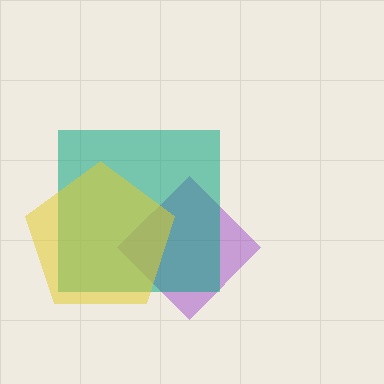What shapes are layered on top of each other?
The layered shapes are: a purple diamond, a teal square, a yellow pentagon.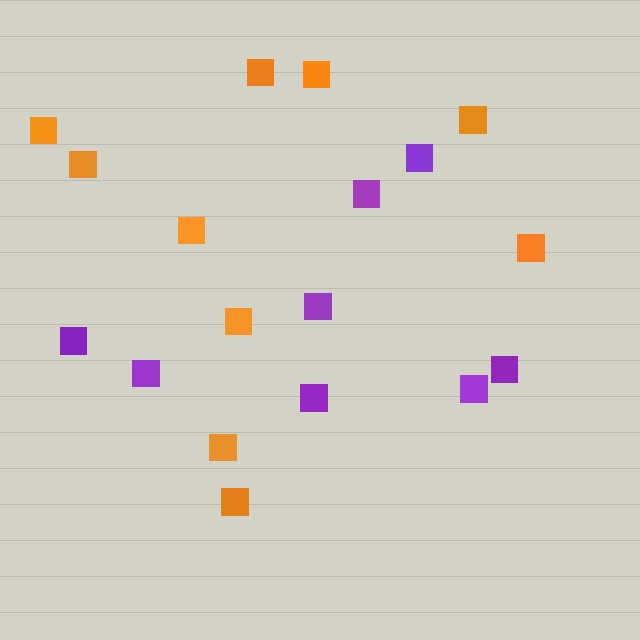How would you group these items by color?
There are 2 groups: one group of orange squares (10) and one group of purple squares (8).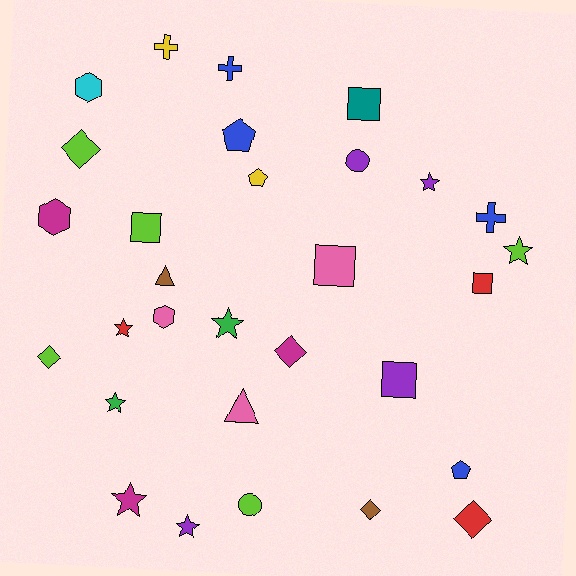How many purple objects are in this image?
There are 4 purple objects.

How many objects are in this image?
There are 30 objects.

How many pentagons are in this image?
There are 3 pentagons.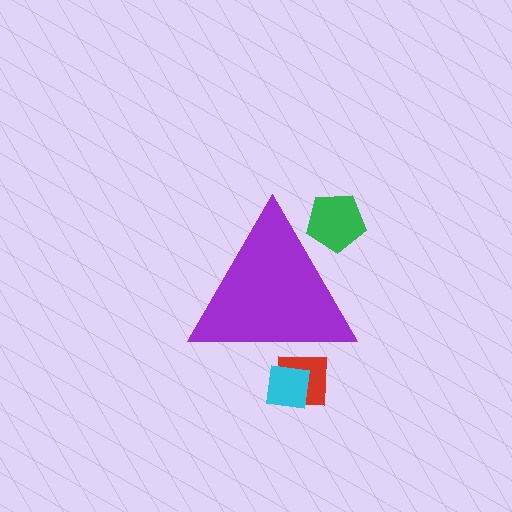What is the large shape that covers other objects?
A purple triangle.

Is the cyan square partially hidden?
Yes, the cyan square is partially hidden behind the purple triangle.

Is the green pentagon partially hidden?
Yes, the green pentagon is partially hidden behind the purple triangle.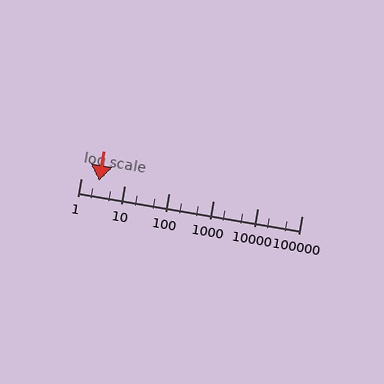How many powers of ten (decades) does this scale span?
The scale spans 5 decades, from 1 to 100000.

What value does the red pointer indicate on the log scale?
The pointer indicates approximately 2.6.